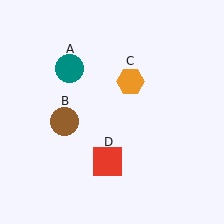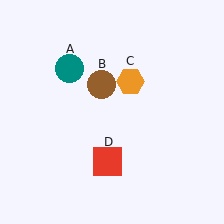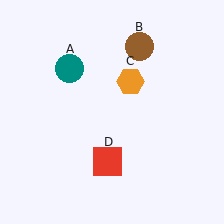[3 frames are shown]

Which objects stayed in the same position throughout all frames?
Teal circle (object A) and orange hexagon (object C) and red square (object D) remained stationary.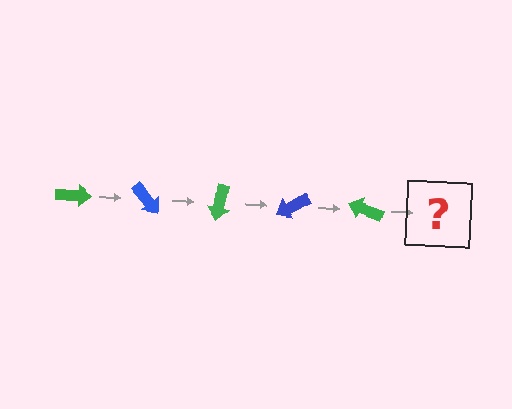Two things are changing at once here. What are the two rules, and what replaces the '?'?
The two rules are that it rotates 50 degrees each step and the color cycles through green and blue. The '?' should be a blue arrow, rotated 250 degrees from the start.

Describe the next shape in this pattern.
It should be a blue arrow, rotated 250 degrees from the start.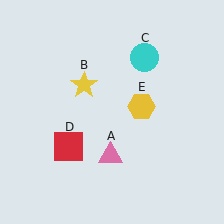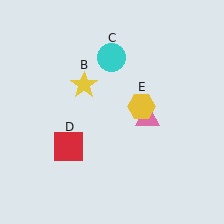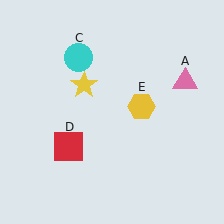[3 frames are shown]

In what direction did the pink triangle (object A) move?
The pink triangle (object A) moved up and to the right.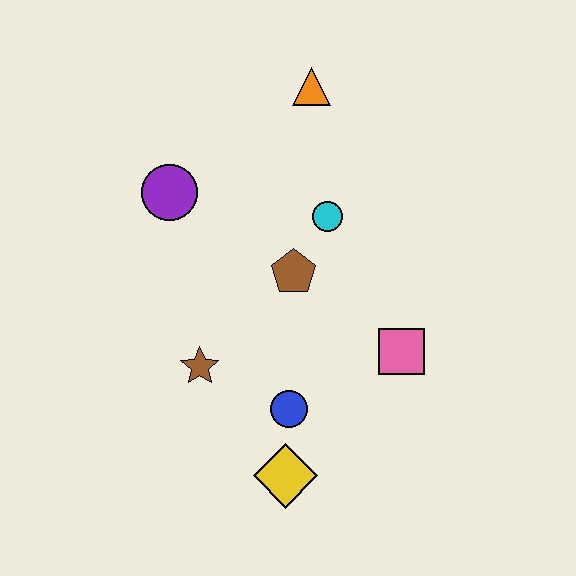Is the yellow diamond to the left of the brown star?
No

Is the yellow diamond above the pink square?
No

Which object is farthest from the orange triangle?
The yellow diamond is farthest from the orange triangle.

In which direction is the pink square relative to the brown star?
The pink square is to the right of the brown star.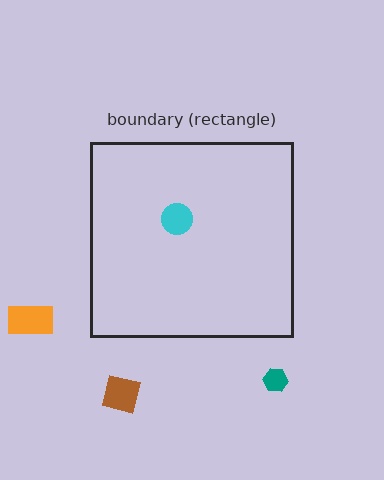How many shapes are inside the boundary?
1 inside, 3 outside.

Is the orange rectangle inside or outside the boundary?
Outside.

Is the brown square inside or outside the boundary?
Outside.